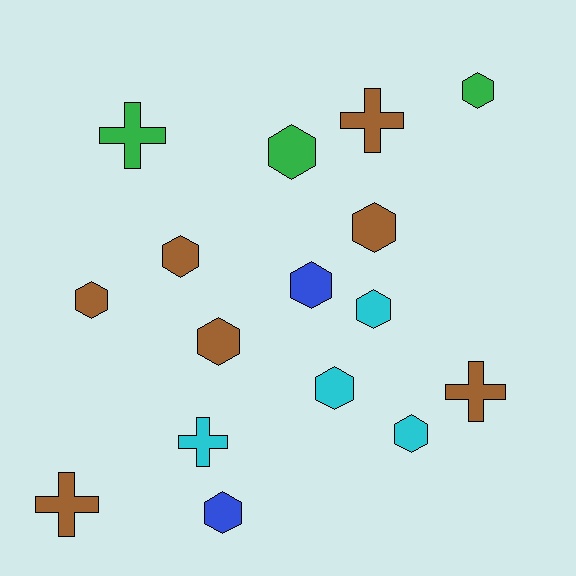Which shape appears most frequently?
Hexagon, with 11 objects.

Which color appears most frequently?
Brown, with 7 objects.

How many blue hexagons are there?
There are 2 blue hexagons.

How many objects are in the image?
There are 16 objects.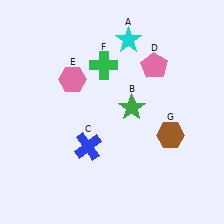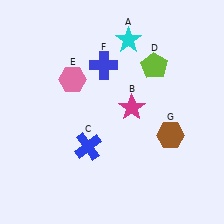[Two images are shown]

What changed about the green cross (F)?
In Image 1, F is green. In Image 2, it changed to blue.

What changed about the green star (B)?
In Image 1, B is green. In Image 2, it changed to magenta.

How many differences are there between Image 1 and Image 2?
There are 3 differences between the two images.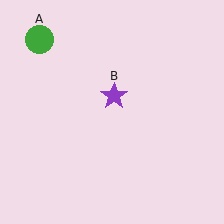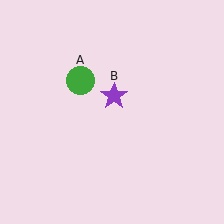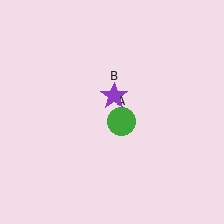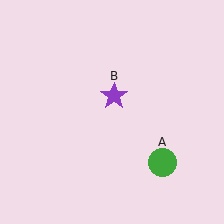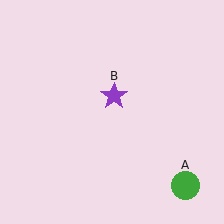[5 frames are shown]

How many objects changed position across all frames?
1 object changed position: green circle (object A).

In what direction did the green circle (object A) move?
The green circle (object A) moved down and to the right.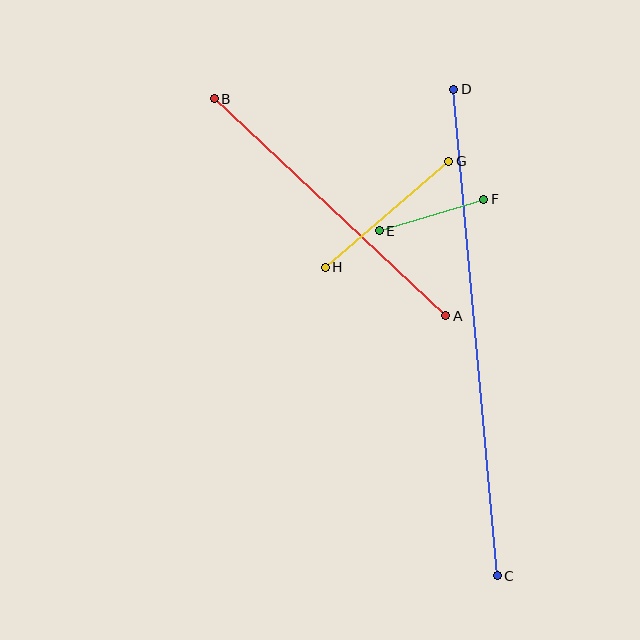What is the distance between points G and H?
The distance is approximately 163 pixels.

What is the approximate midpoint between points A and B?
The midpoint is at approximately (330, 207) pixels.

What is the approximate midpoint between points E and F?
The midpoint is at approximately (431, 215) pixels.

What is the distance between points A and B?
The distance is approximately 317 pixels.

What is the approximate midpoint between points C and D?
The midpoint is at approximately (475, 333) pixels.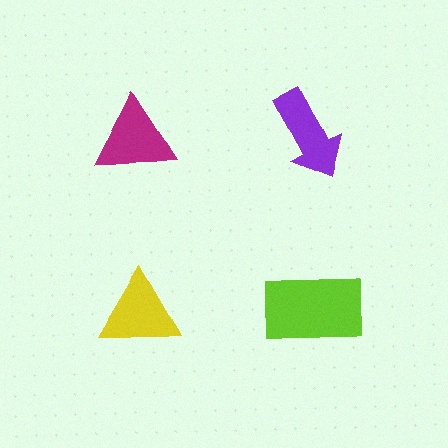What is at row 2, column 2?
A lime rectangle.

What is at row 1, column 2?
A purple arrow.